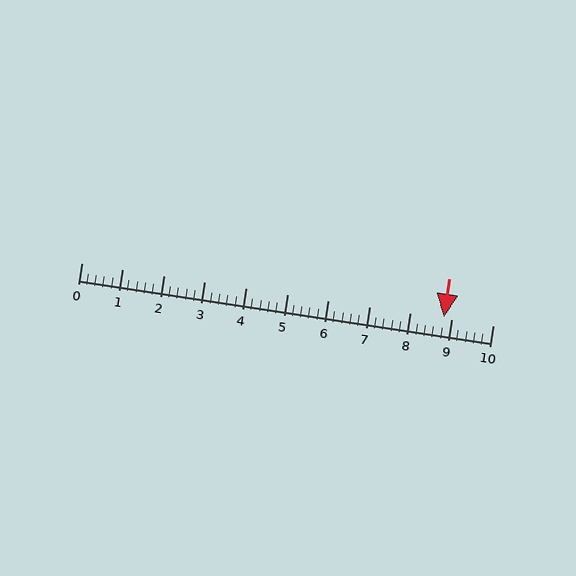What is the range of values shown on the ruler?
The ruler shows values from 0 to 10.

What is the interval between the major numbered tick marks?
The major tick marks are spaced 1 units apart.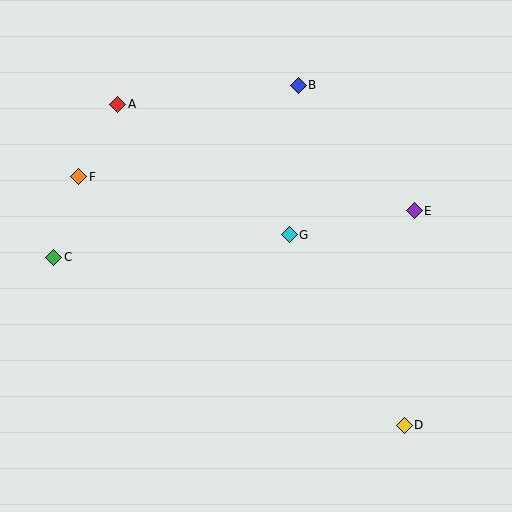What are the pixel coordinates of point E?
Point E is at (414, 211).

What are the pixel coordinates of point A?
Point A is at (118, 104).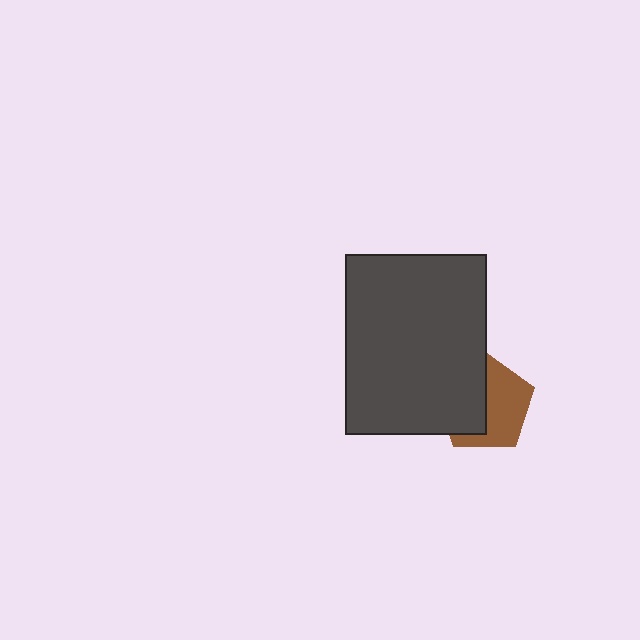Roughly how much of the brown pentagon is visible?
About half of it is visible (roughly 52%).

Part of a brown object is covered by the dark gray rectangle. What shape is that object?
It is a pentagon.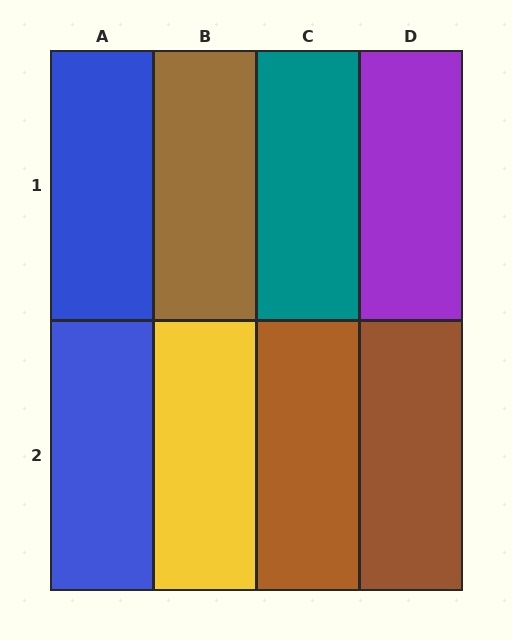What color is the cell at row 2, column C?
Brown.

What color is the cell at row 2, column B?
Yellow.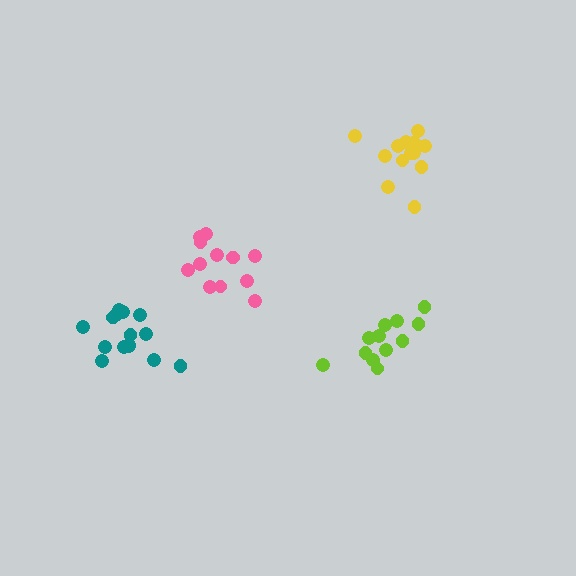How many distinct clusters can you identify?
There are 4 distinct clusters.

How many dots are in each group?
Group 1: 13 dots, Group 2: 12 dots, Group 3: 12 dots, Group 4: 15 dots (52 total).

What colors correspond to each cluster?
The clusters are colored: yellow, pink, lime, teal.